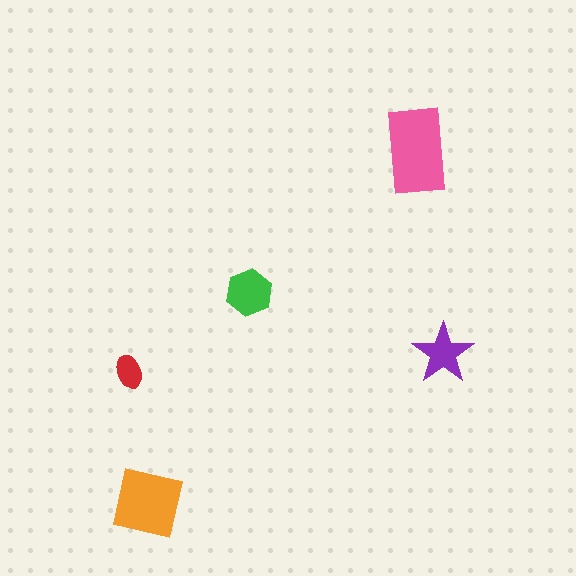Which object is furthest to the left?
The red ellipse is leftmost.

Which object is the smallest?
The red ellipse.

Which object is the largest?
The pink rectangle.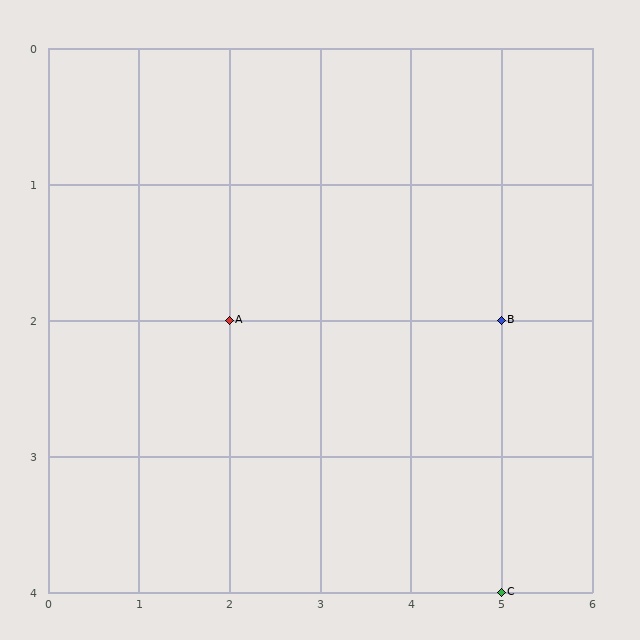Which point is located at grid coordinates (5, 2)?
Point B is at (5, 2).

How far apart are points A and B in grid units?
Points A and B are 3 columns apart.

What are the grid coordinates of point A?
Point A is at grid coordinates (2, 2).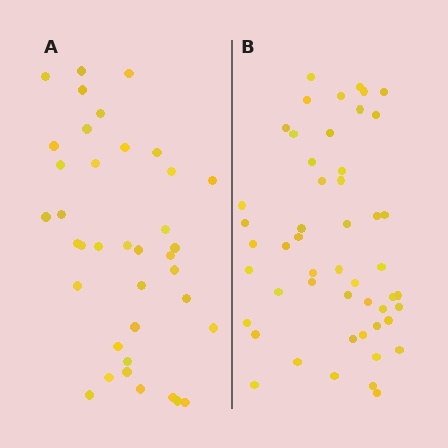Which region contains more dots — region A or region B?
Region B (the right region) has more dots.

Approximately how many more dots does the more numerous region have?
Region B has roughly 12 or so more dots than region A.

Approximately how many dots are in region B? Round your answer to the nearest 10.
About 50 dots.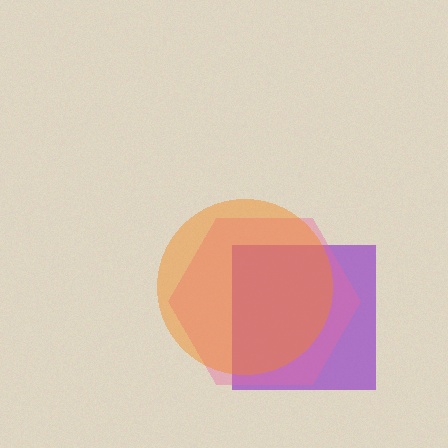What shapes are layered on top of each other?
The layered shapes are: a purple square, a pink hexagon, an orange circle.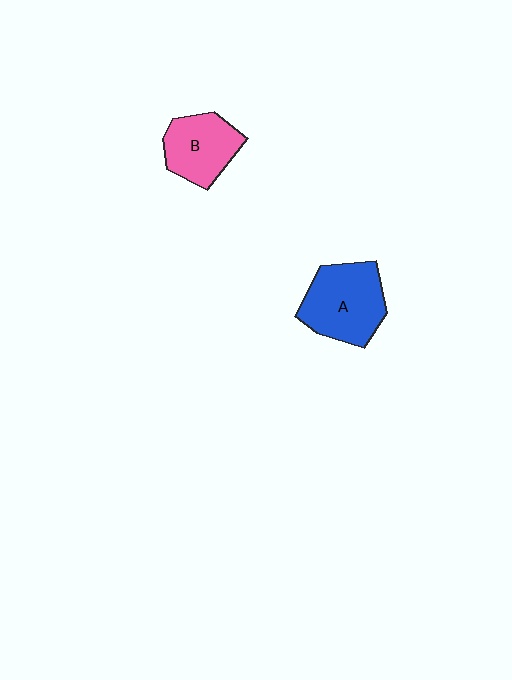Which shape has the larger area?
Shape A (blue).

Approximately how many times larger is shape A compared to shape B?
Approximately 1.3 times.